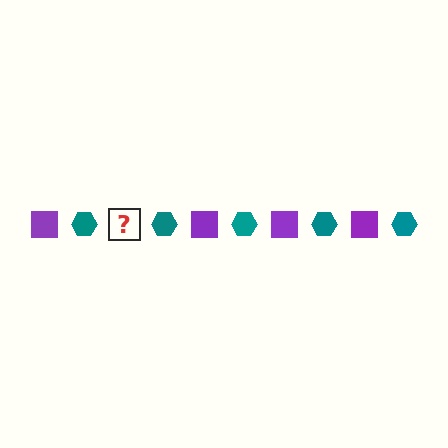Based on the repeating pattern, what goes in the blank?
The blank should be a purple square.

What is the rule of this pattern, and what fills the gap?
The rule is that the pattern alternates between purple square and teal hexagon. The gap should be filled with a purple square.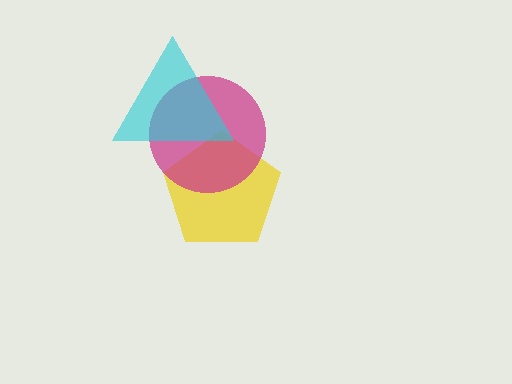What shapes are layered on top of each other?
The layered shapes are: a yellow pentagon, a magenta circle, a cyan triangle.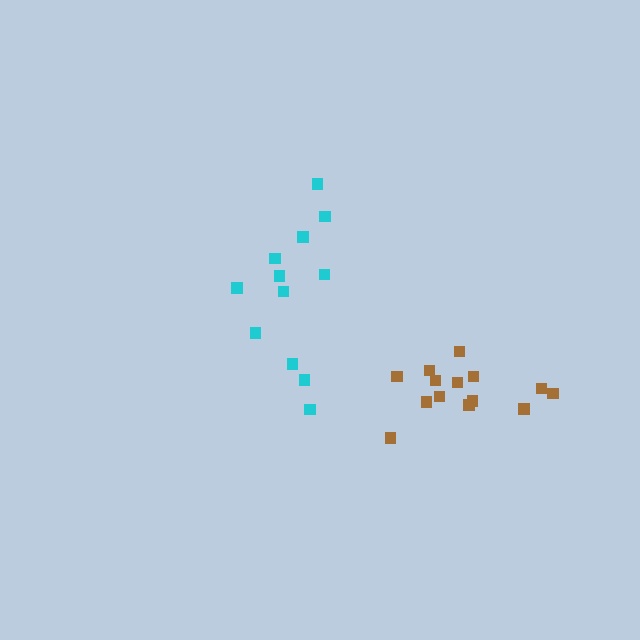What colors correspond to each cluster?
The clusters are colored: cyan, brown.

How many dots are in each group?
Group 1: 12 dots, Group 2: 14 dots (26 total).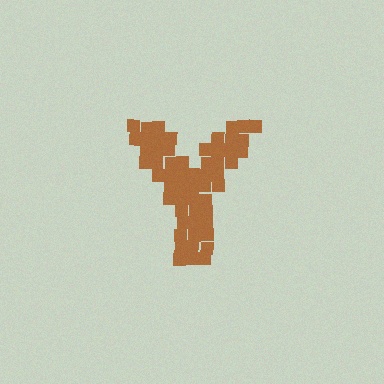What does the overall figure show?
The overall figure shows the letter Y.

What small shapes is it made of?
It is made of small squares.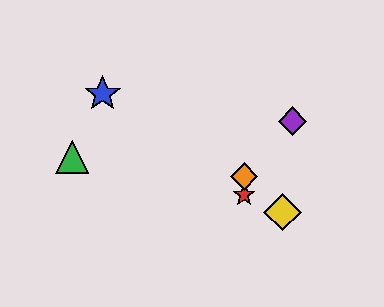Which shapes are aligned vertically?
The red star, the orange diamond are aligned vertically.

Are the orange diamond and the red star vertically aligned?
Yes, both are at x≈244.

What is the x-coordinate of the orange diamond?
The orange diamond is at x≈244.